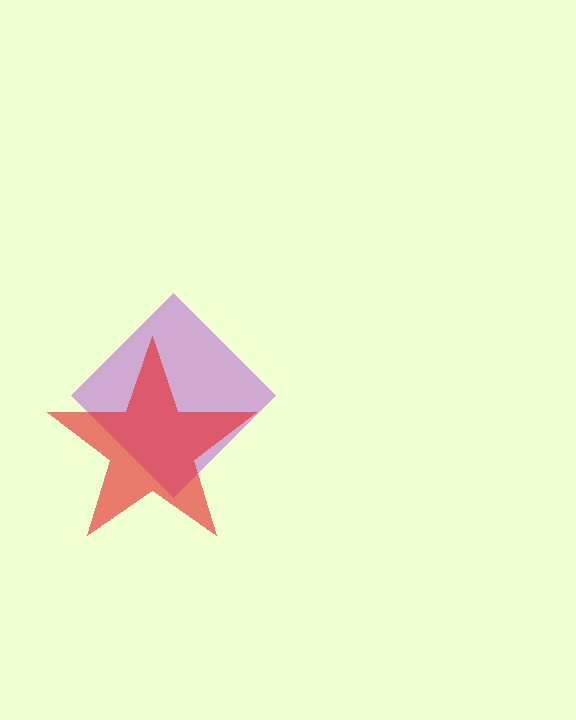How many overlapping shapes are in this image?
There are 2 overlapping shapes in the image.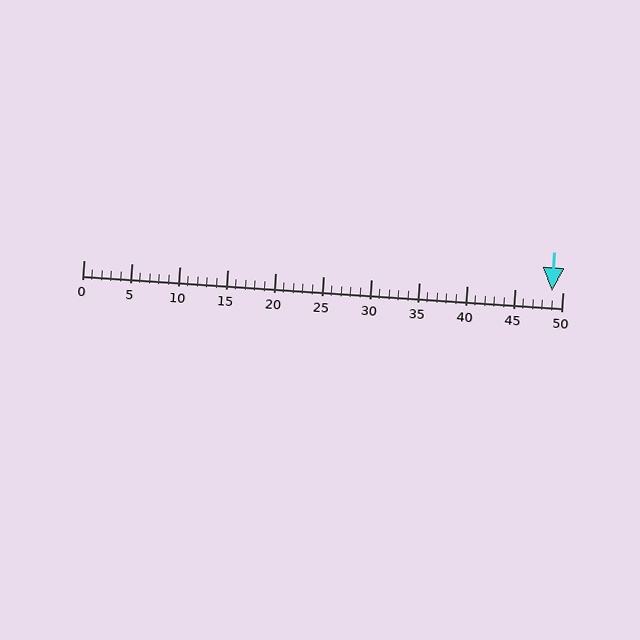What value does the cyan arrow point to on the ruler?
The cyan arrow points to approximately 49.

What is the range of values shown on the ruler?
The ruler shows values from 0 to 50.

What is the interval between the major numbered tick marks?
The major tick marks are spaced 5 units apart.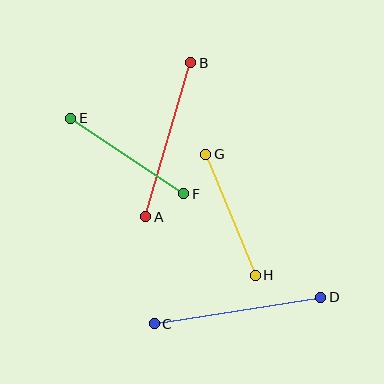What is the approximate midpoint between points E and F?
The midpoint is at approximately (127, 156) pixels.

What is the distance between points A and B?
The distance is approximately 161 pixels.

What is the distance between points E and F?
The distance is approximately 136 pixels.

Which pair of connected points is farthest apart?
Points C and D are farthest apart.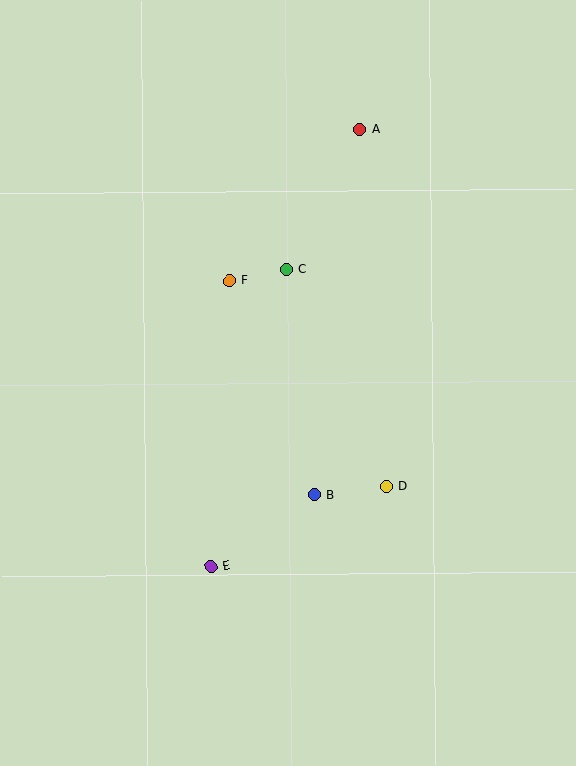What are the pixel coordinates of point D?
Point D is at (386, 487).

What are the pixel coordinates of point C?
Point C is at (286, 269).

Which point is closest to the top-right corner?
Point A is closest to the top-right corner.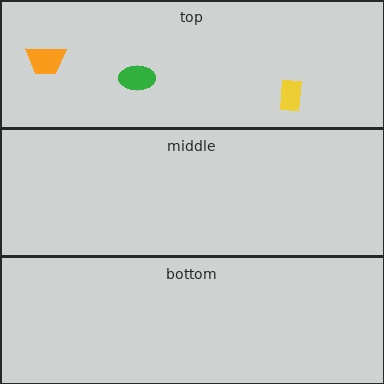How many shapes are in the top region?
3.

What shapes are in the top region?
The green ellipse, the orange trapezoid, the yellow rectangle.